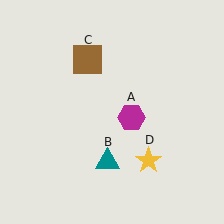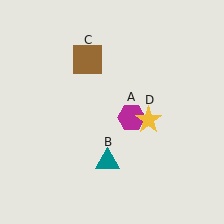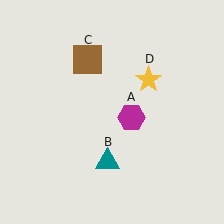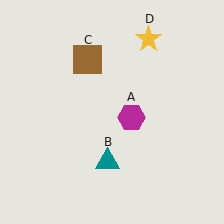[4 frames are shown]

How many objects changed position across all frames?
1 object changed position: yellow star (object D).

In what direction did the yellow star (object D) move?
The yellow star (object D) moved up.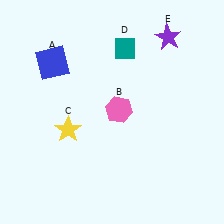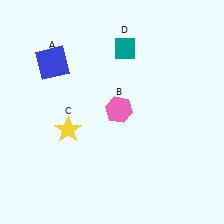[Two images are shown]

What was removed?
The purple star (E) was removed in Image 2.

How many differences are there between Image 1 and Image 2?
There is 1 difference between the two images.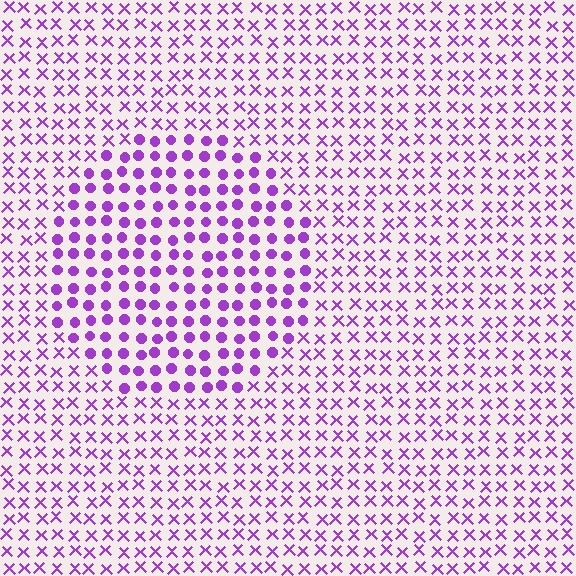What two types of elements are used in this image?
The image uses circles inside the circle region and X marks outside it.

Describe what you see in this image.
The image is filled with small purple elements arranged in a uniform grid. A circle-shaped region contains circles, while the surrounding area contains X marks. The boundary is defined purely by the change in element shape.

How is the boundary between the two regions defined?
The boundary is defined by a change in element shape: circles inside vs. X marks outside. All elements share the same color and spacing.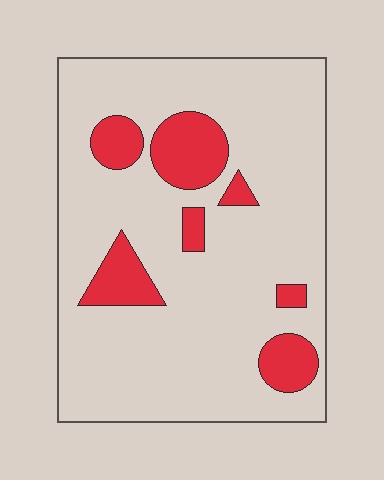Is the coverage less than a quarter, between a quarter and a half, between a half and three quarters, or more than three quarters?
Less than a quarter.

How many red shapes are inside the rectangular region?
7.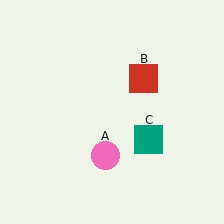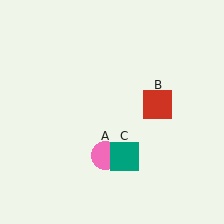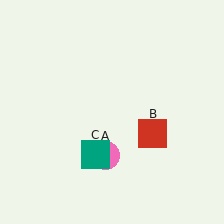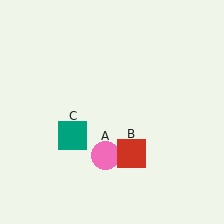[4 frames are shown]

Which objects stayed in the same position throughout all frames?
Pink circle (object A) remained stationary.